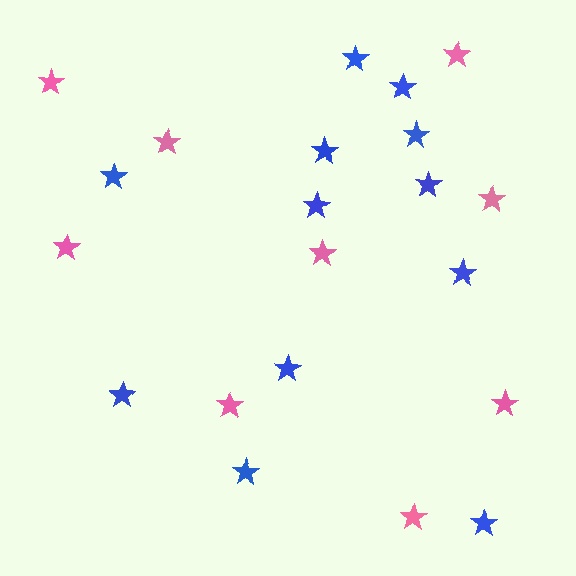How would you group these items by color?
There are 2 groups: one group of blue stars (12) and one group of pink stars (9).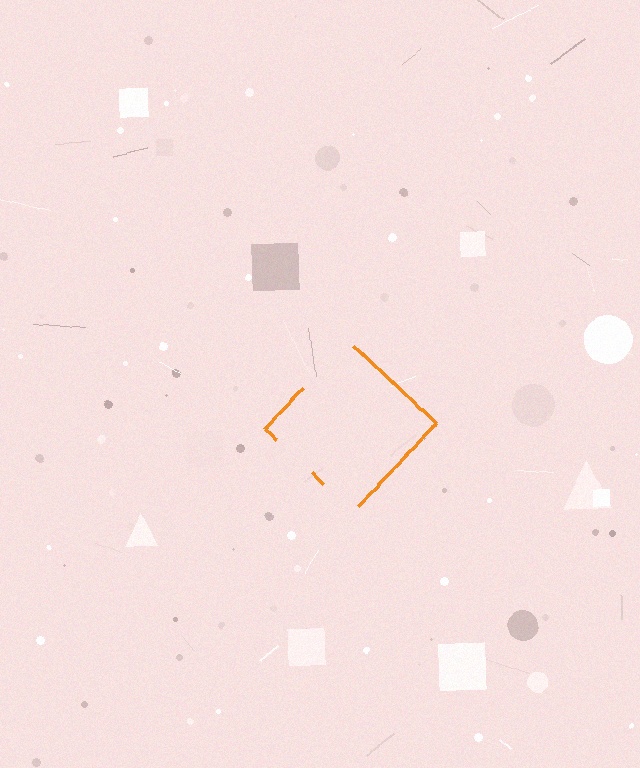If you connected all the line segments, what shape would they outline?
They would outline a diamond.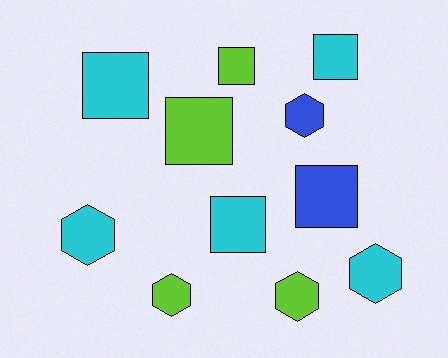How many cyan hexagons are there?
There are 2 cyan hexagons.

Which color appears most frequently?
Cyan, with 5 objects.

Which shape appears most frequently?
Square, with 6 objects.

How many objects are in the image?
There are 11 objects.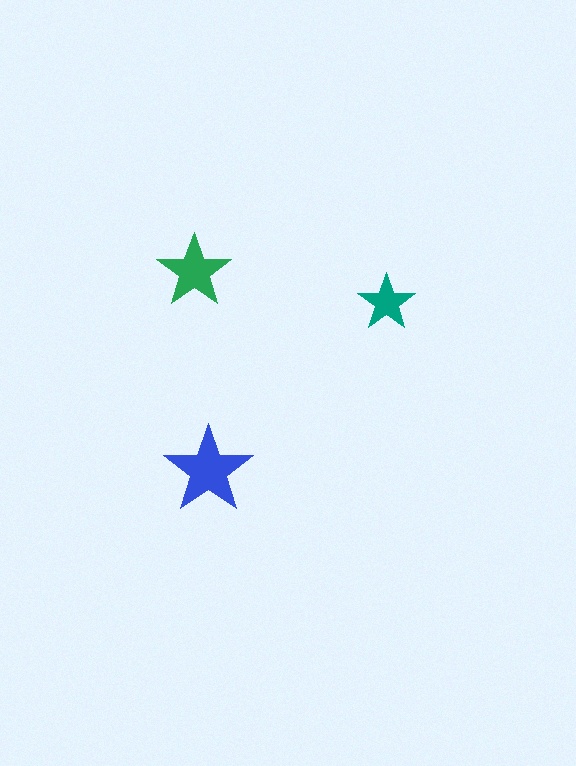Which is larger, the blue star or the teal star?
The blue one.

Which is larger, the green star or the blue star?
The blue one.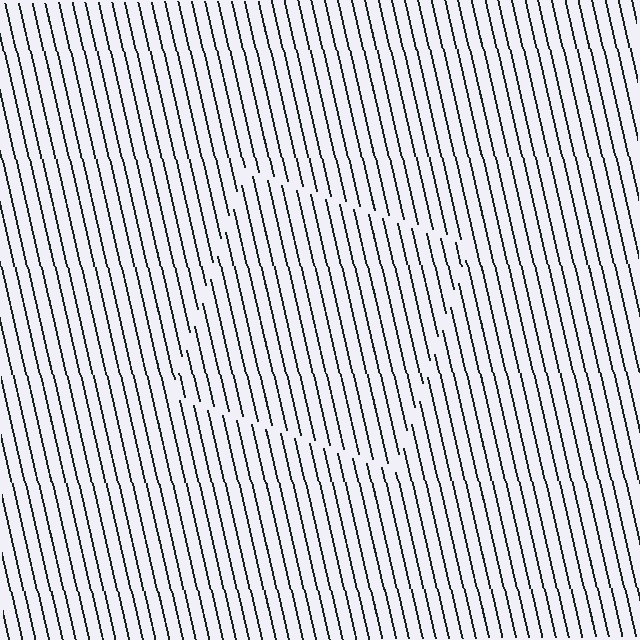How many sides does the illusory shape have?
4 sides — the line-ends trace a square.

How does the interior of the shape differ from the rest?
The interior of the shape contains the same grating, shifted by half a period — the contour is defined by the phase discontinuity where line-ends from the inner and outer gratings abut.